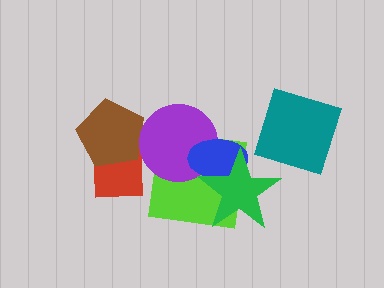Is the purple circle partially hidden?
Yes, it is partially covered by another shape.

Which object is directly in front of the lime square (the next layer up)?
The purple circle is directly in front of the lime square.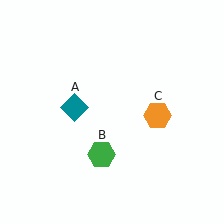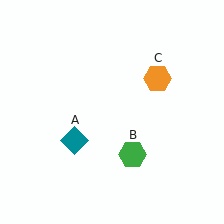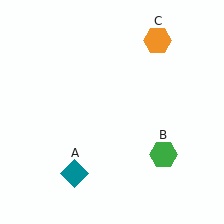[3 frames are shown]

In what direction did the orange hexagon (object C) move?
The orange hexagon (object C) moved up.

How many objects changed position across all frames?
3 objects changed position: teal diamond (object A), green hexagon (object B), orange hexagon (object C).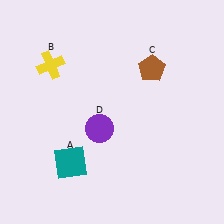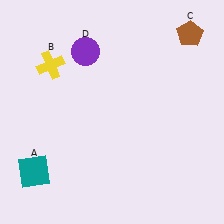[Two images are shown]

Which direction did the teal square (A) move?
The teal square (A) moved left.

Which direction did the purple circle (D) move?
The purple circle (D) moved up.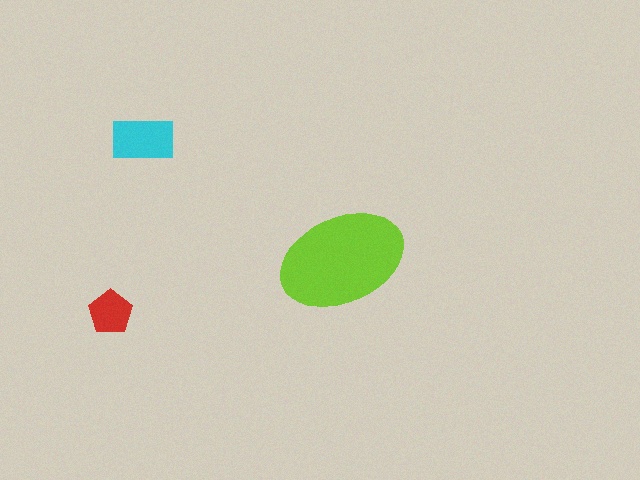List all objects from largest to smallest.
The lime ellipse, the cyan rectangle, the red pentagon.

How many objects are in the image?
There are 3 objects in the image.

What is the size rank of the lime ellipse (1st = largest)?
1st.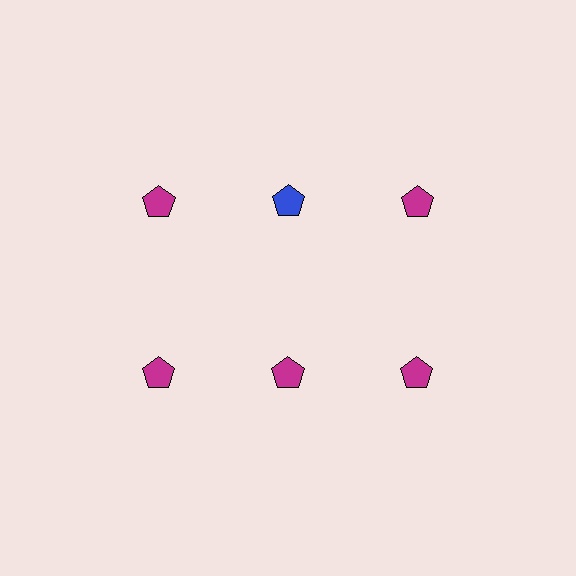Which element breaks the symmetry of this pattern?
The blue pentagon in the top row, second from left column breaks the symmetry. All other shapes are magenta pentagons.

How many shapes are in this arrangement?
There are 6 shapes arranged in a grid pattern.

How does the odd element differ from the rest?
It has a different color: blue instead of magenta.